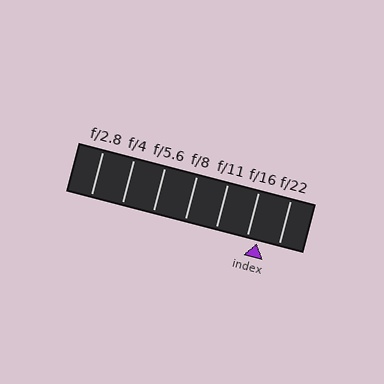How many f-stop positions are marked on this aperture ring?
There are 7 f-stop positions marked.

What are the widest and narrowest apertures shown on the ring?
The widest aperture shown is f/2.8 and the narrowest is f/22.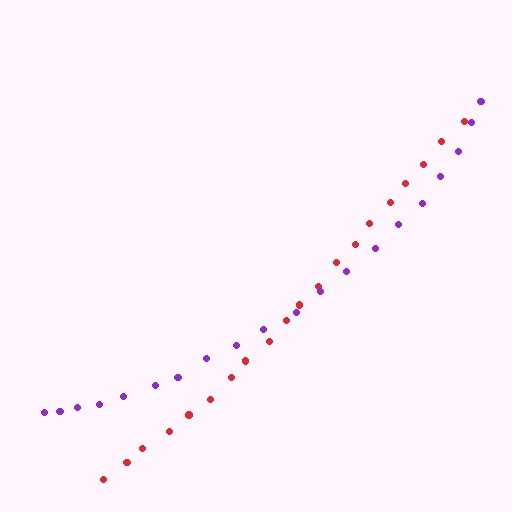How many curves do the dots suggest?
There are 2 distinct paths.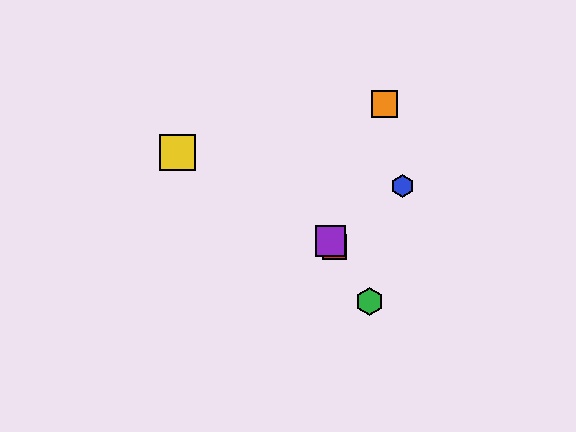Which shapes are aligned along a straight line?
The red square, the green hexagon, the purple square are aligned along a straight line.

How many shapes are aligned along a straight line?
3 shapes (the red square, the green hexagon, the purple square) are aligned along a straight line.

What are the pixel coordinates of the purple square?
The purple square is at (331, 241).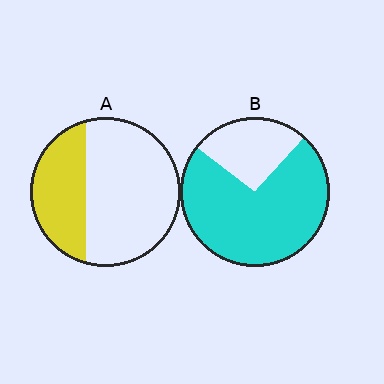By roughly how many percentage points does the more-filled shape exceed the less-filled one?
By roughly 40 percentage points (B over A).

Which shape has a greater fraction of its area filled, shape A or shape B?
Shape B.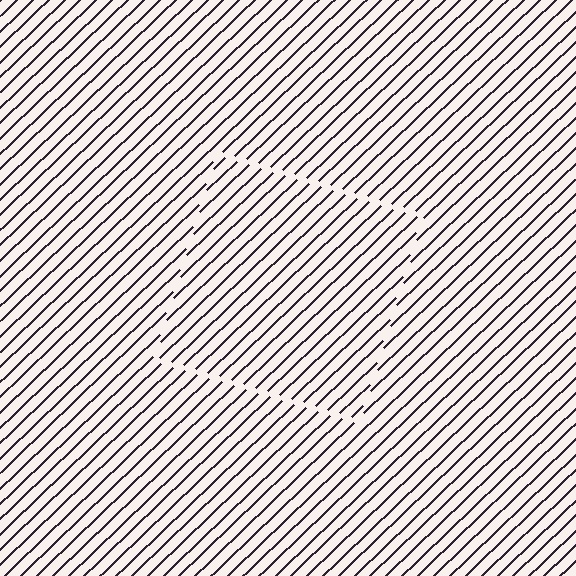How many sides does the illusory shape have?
4 sides — the line-ends trace a square.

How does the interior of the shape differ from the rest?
The interior of the shape contains the same grating, shifted by half a period — the contour is defined by the phase discontinuity where line-ends from the inner and outer gratings abut.